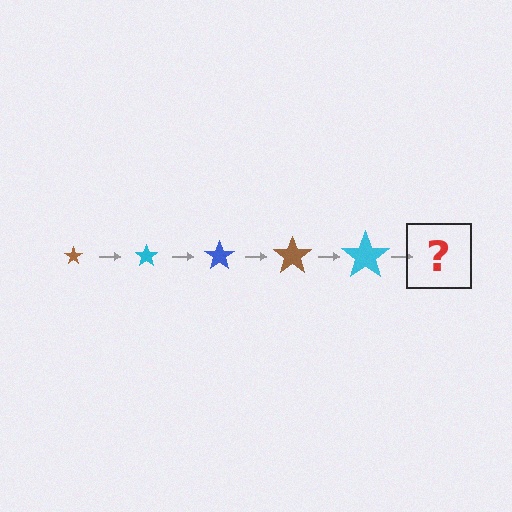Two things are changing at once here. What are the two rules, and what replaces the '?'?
The two rules are that the star grows larger each step and the color cycles through brown, cyan, and blue. The '?' should be a blue star, larger than the previous one.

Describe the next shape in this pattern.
It should be a blue star, larger than the previous one.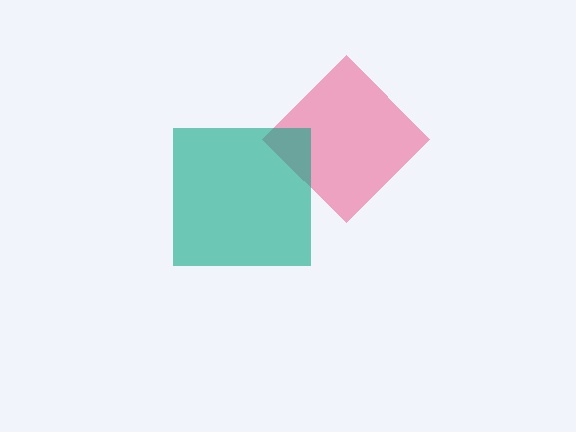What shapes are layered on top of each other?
The layered shapes are: a pink diamond, a teal square.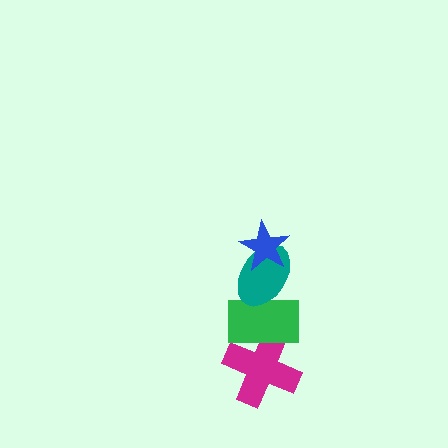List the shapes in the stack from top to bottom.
From top to bottom: the blue star, the teal ellipse, the green rectangle, the magenta cross.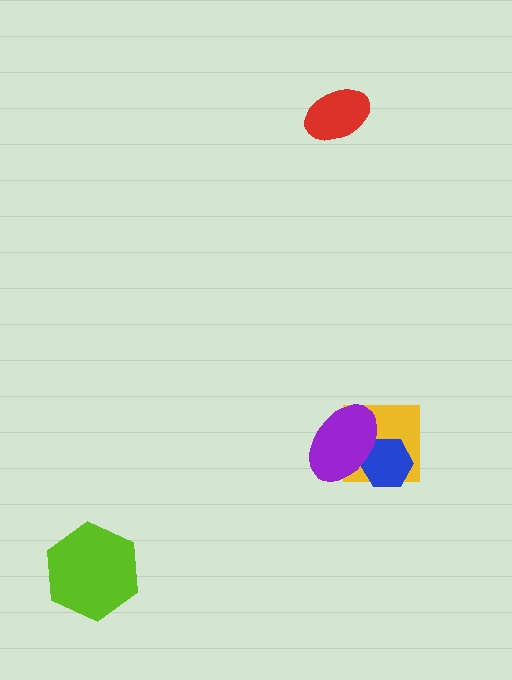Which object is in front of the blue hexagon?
The purple ellipse is in front of the blue hexagon.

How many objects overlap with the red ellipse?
0 objects overlap with the red ellipse.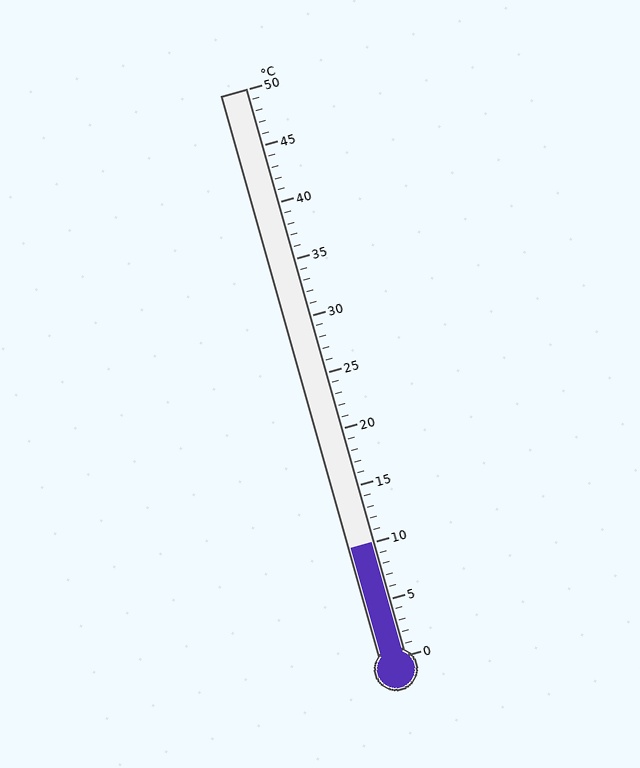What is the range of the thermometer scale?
The thermometer scale ranges from 0°C to 50°C.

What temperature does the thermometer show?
The thermometer shows approximately 10°C.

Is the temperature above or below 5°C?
The temperature is above 5°C.